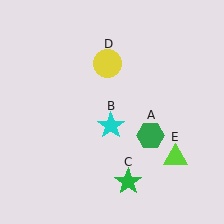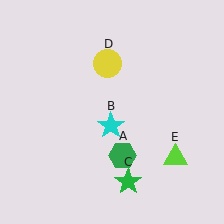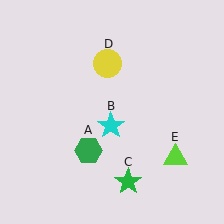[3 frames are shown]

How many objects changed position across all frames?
1 object changed position: green hexagon (object A).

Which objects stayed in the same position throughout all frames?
Cyan star (object B) and green star (object C) and yellow circle (object D) and lime triangle (object E) remained stationary.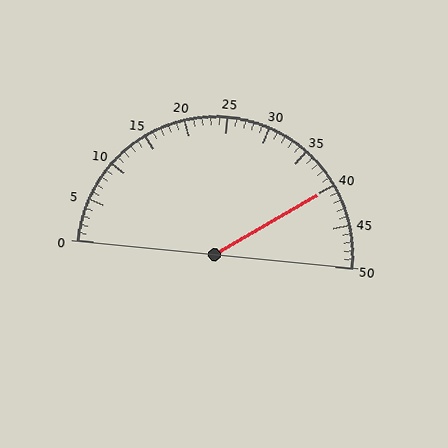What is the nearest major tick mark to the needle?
The nearest major tick mark is 40.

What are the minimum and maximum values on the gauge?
The gauge ranges from 0 to 50.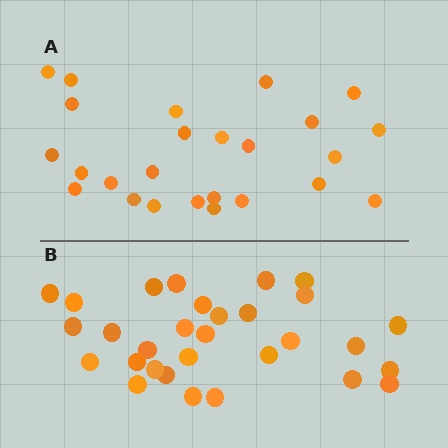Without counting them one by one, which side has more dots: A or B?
Region B (the bottom region) has more dots.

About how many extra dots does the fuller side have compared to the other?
Region B has about 5 more dots than region A.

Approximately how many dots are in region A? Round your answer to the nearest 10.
About 20 dots. (The exact count is 25, which rounds to 20.)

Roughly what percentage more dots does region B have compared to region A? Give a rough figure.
About 20% more.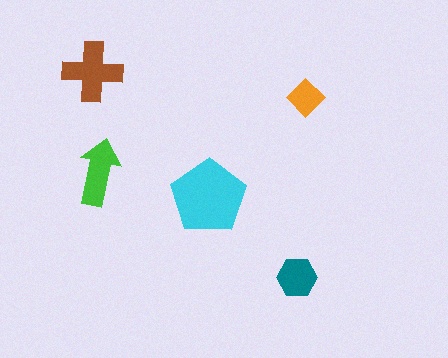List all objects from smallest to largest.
The orange diamond, the teal hexagon, the green arrow, the brown cross, the cyan pentagon.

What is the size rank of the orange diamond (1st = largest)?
5th.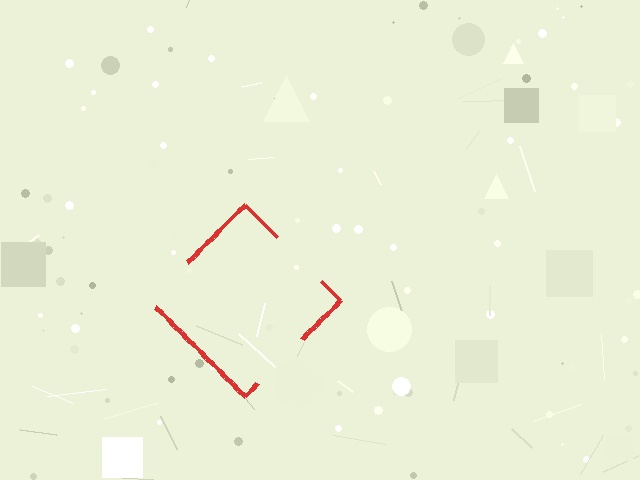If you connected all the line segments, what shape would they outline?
They would outline a diamond.